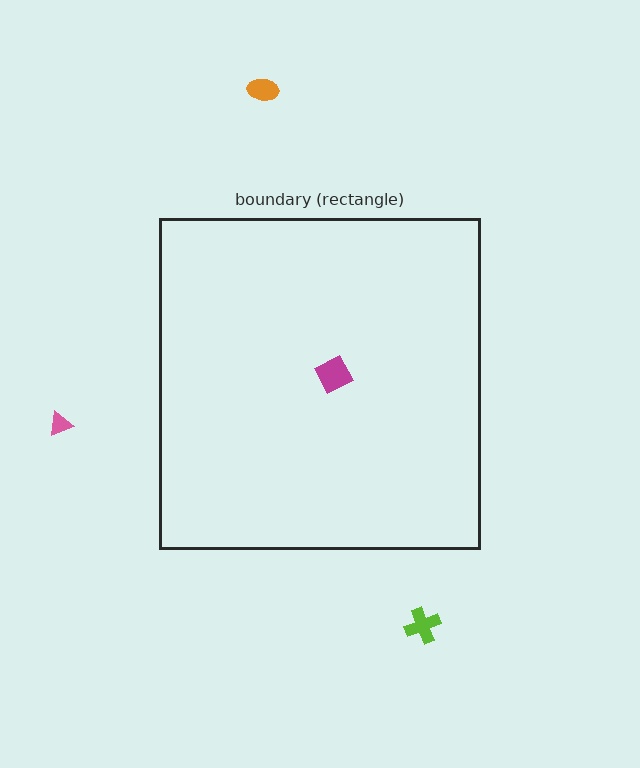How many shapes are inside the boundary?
1 inside, 3 outside.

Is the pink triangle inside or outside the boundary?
Outside.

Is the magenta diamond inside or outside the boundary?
Inside.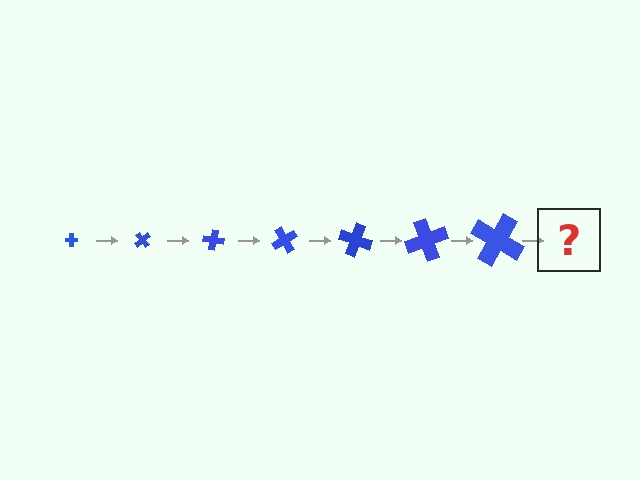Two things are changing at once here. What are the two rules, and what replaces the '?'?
The two rules are that the cross grows larger each step and it rotates 50 degrees each step. The '?' should be a cross, larger than the previous one and rotated 350 degrees from the start.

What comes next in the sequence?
The next element should be a cross, larger than the previous one and rotated 350 degrees from the start.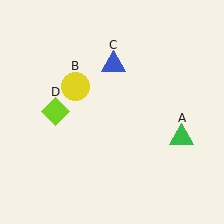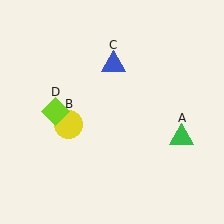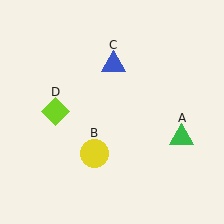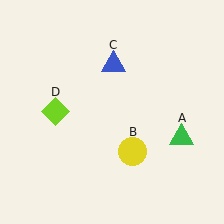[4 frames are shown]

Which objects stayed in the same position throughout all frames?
Green triangle (object A) and blue triangle (object C) and lime diamond (object D) remained stationary.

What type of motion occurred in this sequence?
The yellow circle (object B) rotated counterclockwise around the center of the scene.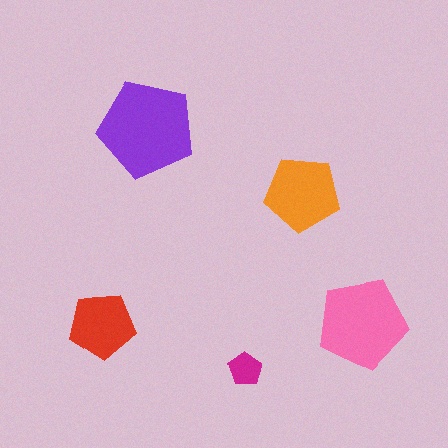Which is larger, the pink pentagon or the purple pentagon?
The purple one.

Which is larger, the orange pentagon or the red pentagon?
The orange one.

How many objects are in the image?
There are 5 objects in the image.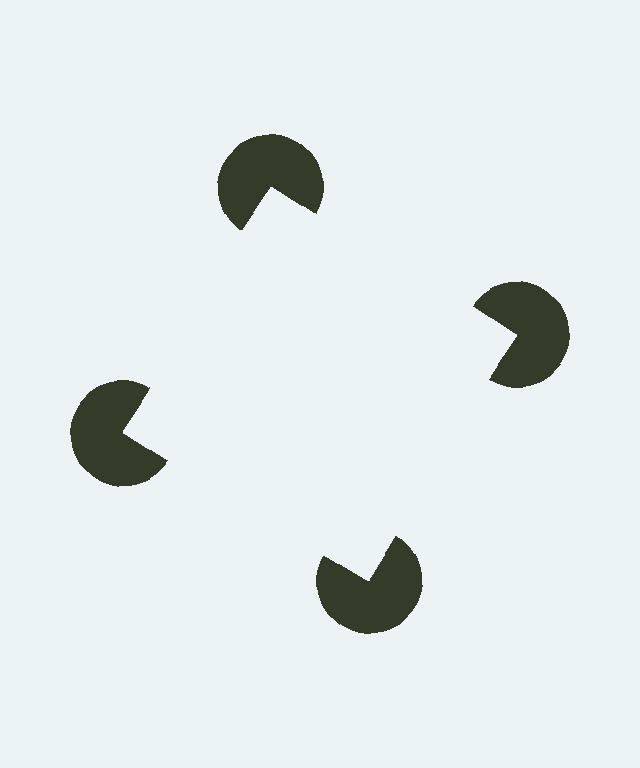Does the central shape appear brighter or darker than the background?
It typically appears slightly brighter than the background, even though no actual brightness change is drawn.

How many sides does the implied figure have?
4 sides.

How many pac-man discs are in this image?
There are 4 — one at each vertex of the illusory square.